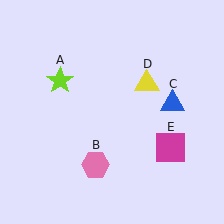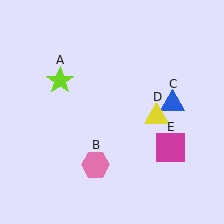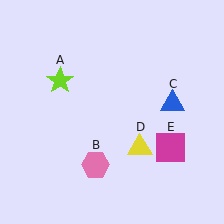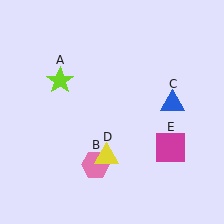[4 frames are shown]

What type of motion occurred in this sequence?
The yellow triangle (object D) rotated clockwise around the center of the scene.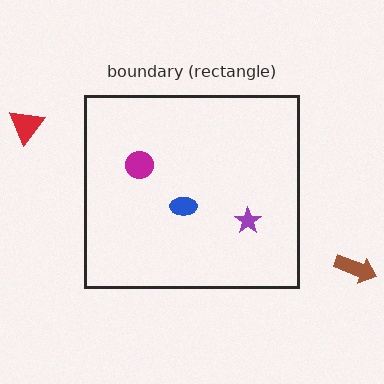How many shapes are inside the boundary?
3 inside, 2 outside.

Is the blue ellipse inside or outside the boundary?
Inside.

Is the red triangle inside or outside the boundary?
Outside.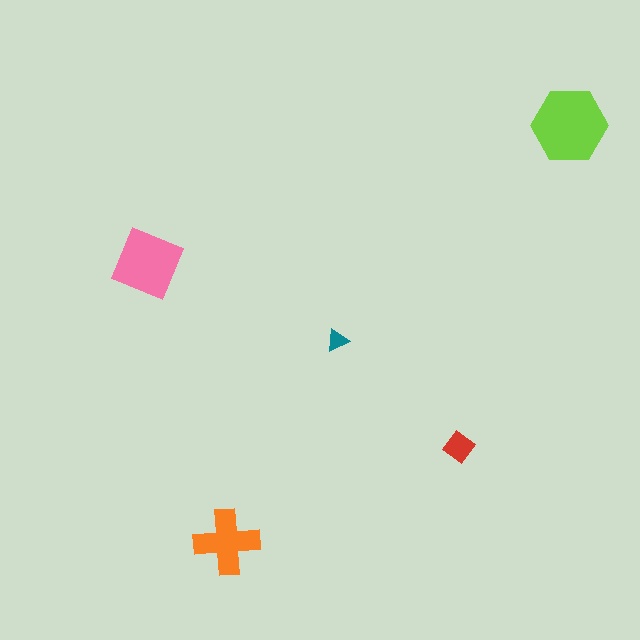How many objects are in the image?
There are 5 objects in the image.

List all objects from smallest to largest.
The teal triangle, the red diamond, the orange cross, the pink square, the lime hexagon.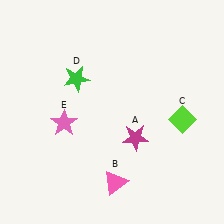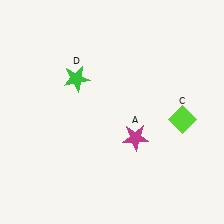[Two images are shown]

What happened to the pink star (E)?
The pink star (E) was removed in Image 2. It was in the bottom-left area of Image 1.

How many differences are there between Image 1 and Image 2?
There are 2 differences between the two images.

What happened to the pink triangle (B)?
The pink triangle (B) was removed in Image 2. It was in the bottom-right area of Image 1.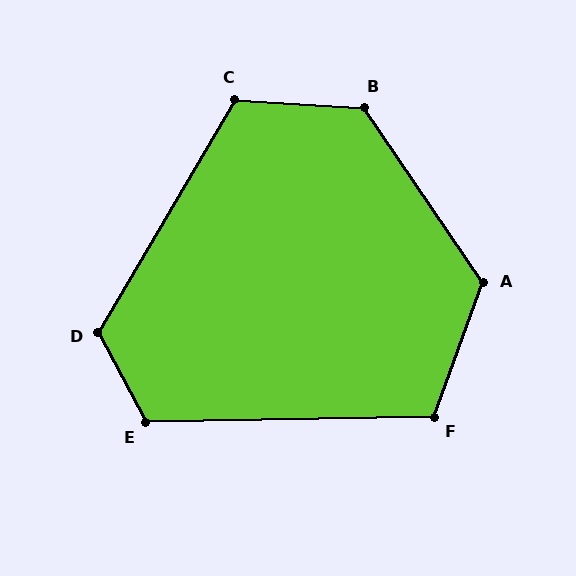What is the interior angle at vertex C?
Approximately 117 degrees (obtuse).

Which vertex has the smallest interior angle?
F, at approximately 111 degrees.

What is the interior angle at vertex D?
Approximately 121 degrees (obtuse).